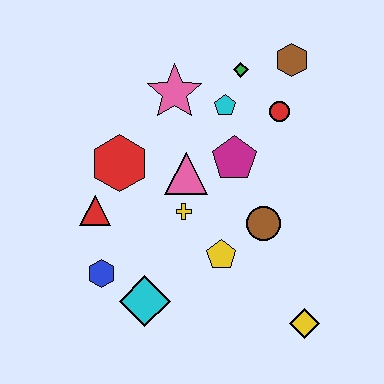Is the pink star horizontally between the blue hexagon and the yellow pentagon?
Yes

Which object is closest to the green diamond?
The cyan pentagon is closest to the green diamond.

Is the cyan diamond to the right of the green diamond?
No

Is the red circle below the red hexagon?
No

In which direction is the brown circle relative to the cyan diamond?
The brown circle is to the right of the cyan diamond.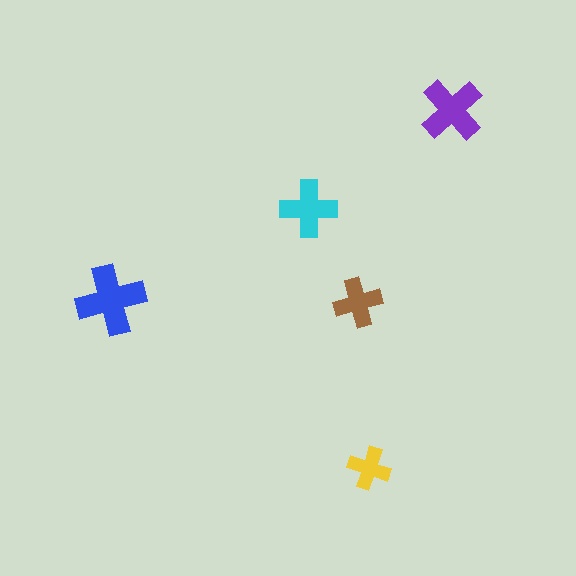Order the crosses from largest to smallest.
the blue one, the purple one, the cyan one, the brown one, the yellow one.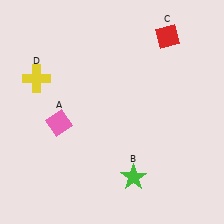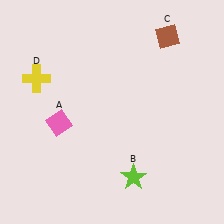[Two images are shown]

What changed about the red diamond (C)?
In Image 1, C is red. In Image 2, it changed to brown.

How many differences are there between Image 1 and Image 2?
There are 2 differences between the two images.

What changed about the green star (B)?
In Image 1, B is green. In Image 2, it changed to lime.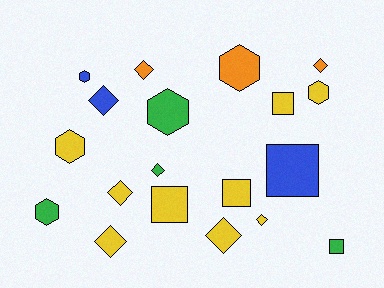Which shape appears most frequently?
Diamond, with 8 objects.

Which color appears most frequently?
Yellow, with 9 objects.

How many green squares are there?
There is 1 green square.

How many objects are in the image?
There are 19 objects.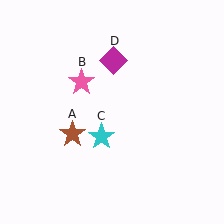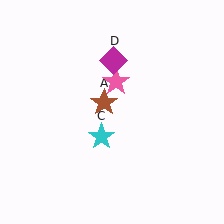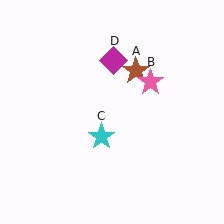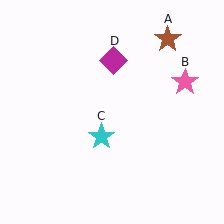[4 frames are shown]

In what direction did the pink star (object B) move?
The pink star (object B) moved right.